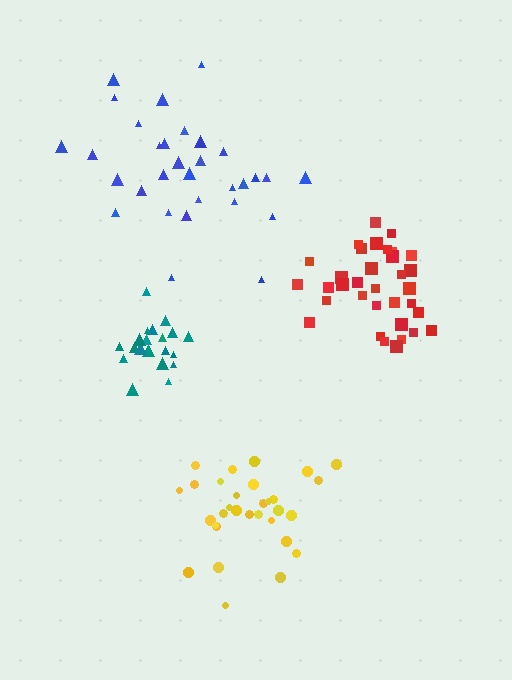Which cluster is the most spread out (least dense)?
Blue.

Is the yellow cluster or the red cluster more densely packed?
Red.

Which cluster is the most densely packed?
Teal.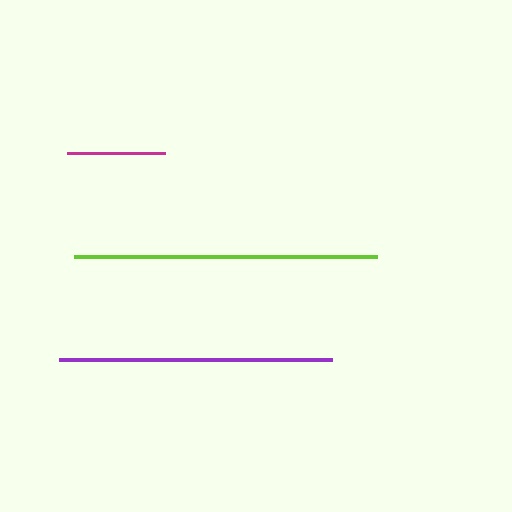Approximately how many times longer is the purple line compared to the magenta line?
The purple line is approximately 2.8 times the length of the magenta line.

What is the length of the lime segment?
The lime segment is approximately 303 pixels long.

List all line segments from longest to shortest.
From longest to shortest: lime, purple, magenta.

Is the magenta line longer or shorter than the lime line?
The lime line is longer than the magenta line.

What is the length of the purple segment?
The purple segment is approximately 273 pixels long.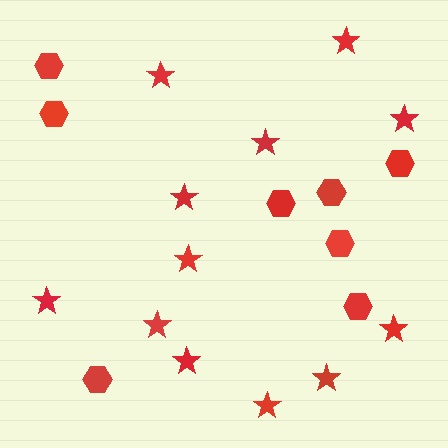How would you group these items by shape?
There are 2 groups: one group of hexagons (8) and one group of stars (12).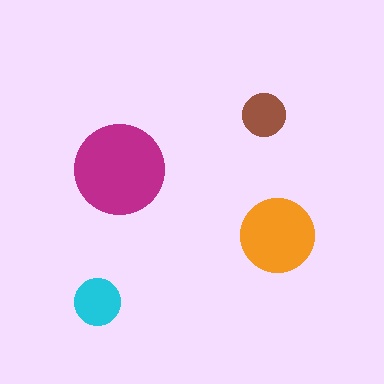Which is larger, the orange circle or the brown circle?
The orange one.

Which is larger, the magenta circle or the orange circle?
The magenta one.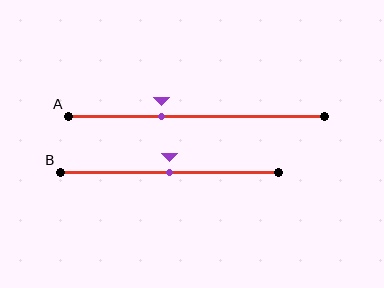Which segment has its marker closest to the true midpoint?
Segment B has its marker closest to the true midpoint.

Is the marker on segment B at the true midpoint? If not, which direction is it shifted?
Yes, the marker on segment B is at the true midpoint.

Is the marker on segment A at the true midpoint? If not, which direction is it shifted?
No, the marker on segment A is shifted to the left by about 13% of the segment length.